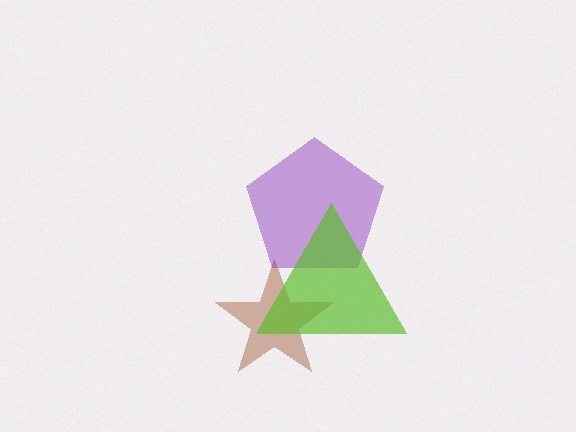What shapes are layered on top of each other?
The layered shapes are: a brown star, a purple pentagon, a lime triangle.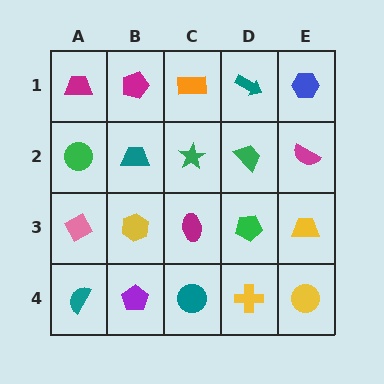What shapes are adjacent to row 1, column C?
A green star (row 2, column C), a magenta pentagon (row 1, column B), a teal arrow (row 1, column D).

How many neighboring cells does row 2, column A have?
3.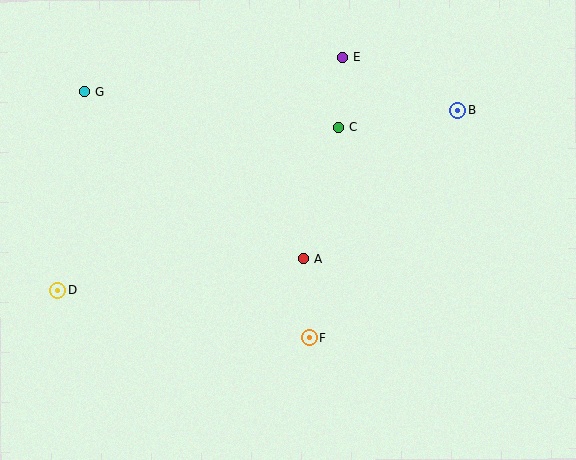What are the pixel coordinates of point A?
Point A is at (304, 259).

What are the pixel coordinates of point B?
Point B is at (458, 110).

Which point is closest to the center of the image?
Point A at (304, 259) is closest to the center.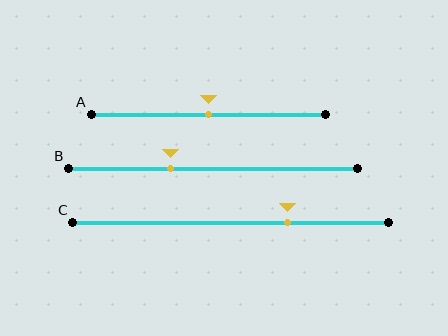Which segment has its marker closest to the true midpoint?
Segment A has its marker closest to the true midpoint.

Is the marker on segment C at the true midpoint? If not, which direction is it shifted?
No, the marker on segment C is shifted to the right by about 18% of the segment length.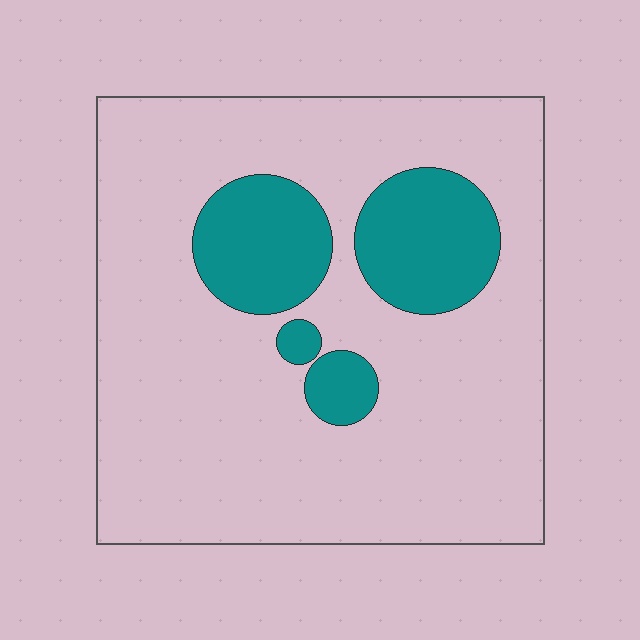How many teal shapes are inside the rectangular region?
4.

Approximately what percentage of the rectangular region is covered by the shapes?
Approximately 20%.